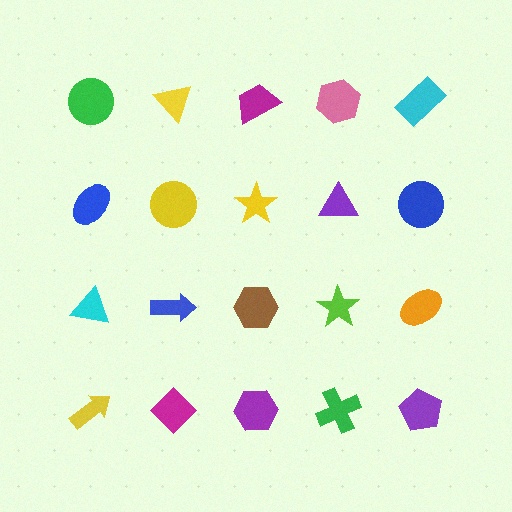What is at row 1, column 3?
A magenta trapezoid.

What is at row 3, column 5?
An orange ellipse.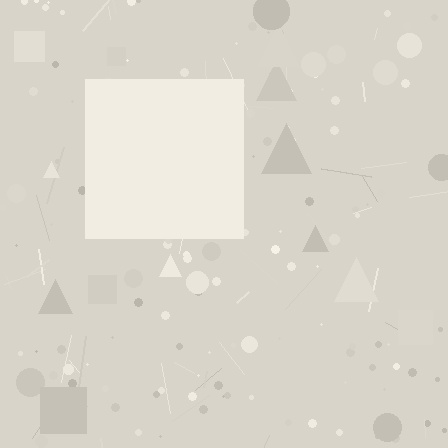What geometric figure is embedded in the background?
A square is embedded in the background.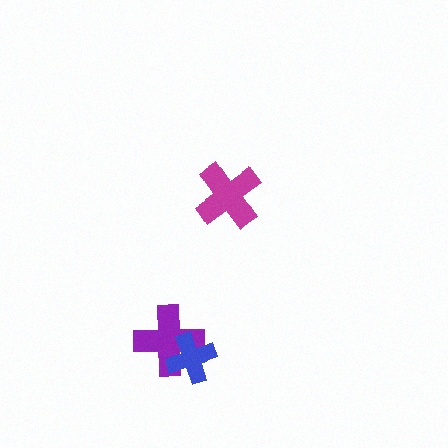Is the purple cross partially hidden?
Yes, it is partially covered by another shape.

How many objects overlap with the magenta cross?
0 objects overlap with the magenta cross.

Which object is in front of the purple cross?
The blue cross is in front of the purple cross.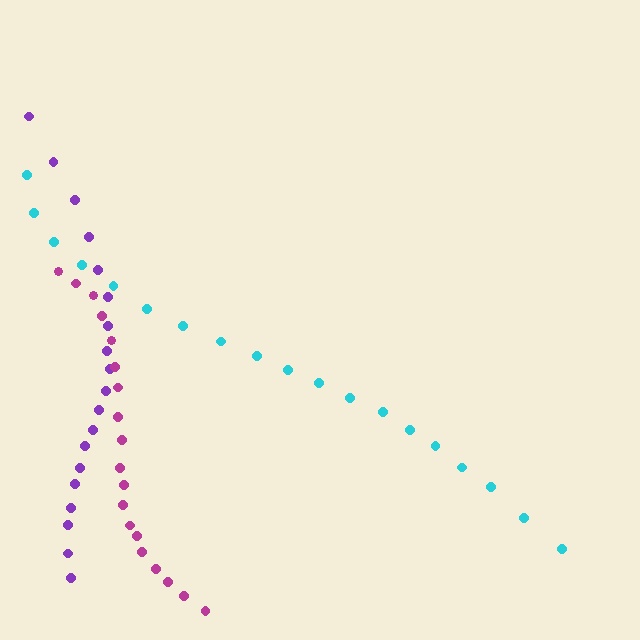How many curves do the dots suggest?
There are 3 distinct paths.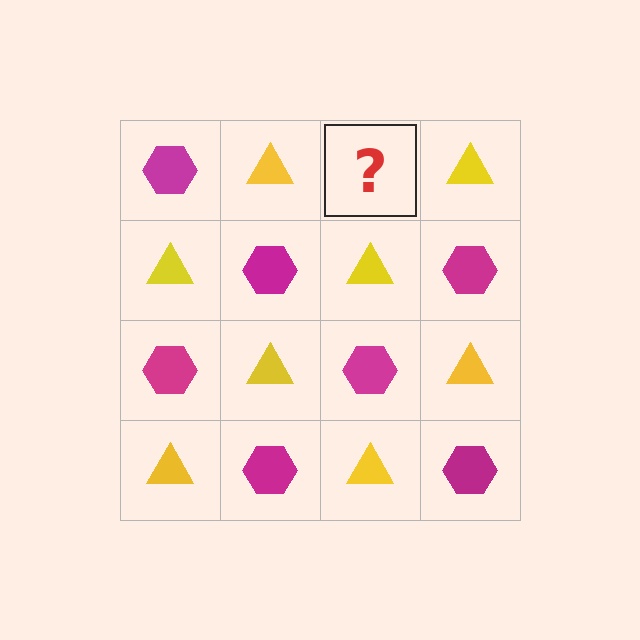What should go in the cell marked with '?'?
The missing cell should contain a magenta hexagon.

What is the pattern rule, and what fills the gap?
The rule is that it alternates magenta hexagon and yellow triangle in a checkerboard pattern. The gap should be filled with a magenta hexagon.